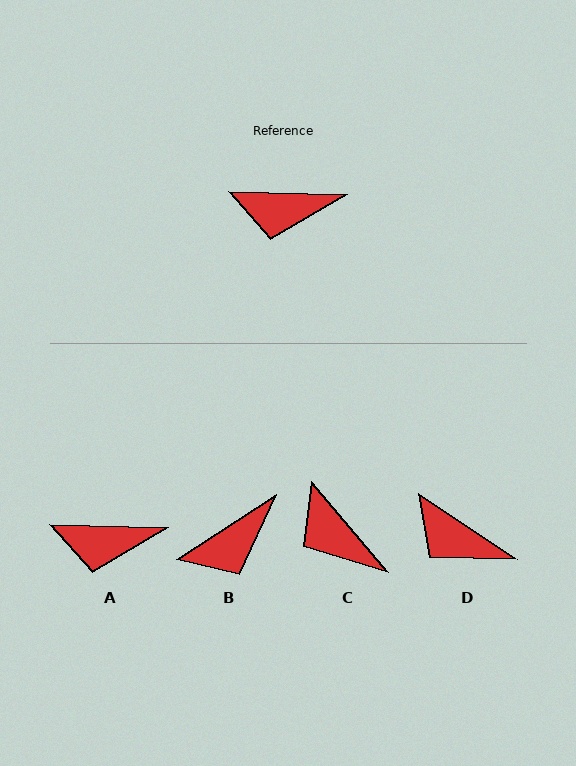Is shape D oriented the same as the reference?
No, it is off by about 32 degrees.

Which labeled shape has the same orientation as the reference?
A.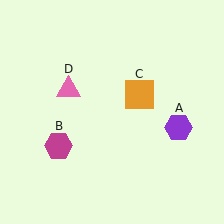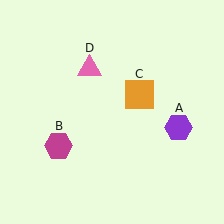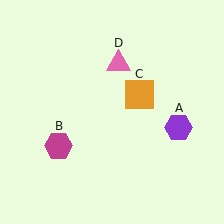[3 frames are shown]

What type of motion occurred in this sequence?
The pink triangle (object D) rotated clockwise around the center of the scene.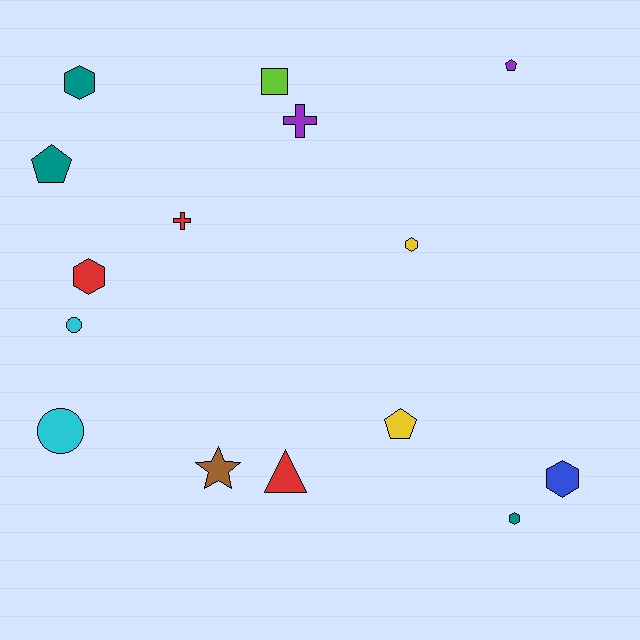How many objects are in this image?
There are 15 objects.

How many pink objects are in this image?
There are no pink objects.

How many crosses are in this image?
There are 2 crosses.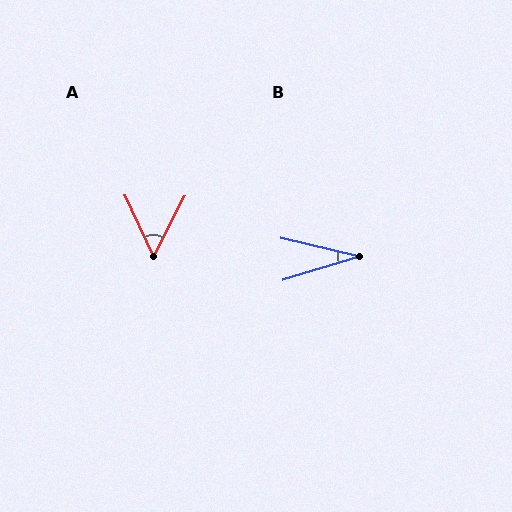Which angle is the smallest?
B, at approximately 30 degrees.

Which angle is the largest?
A, at approximately 52 degrees.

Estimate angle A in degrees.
Approximately 52 degrees.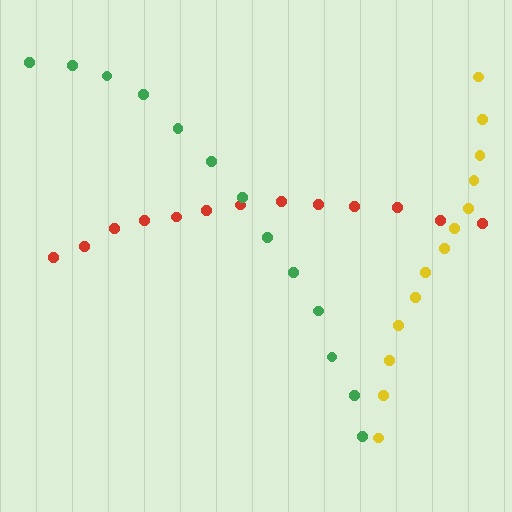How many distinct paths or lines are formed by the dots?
There are 3 distinct paths.